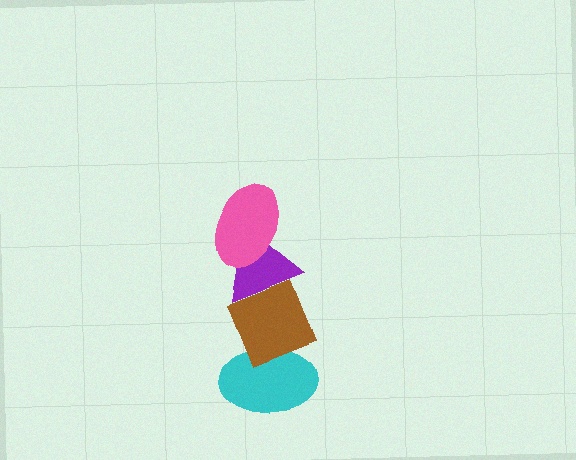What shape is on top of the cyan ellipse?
The brown diamond is on top of the cyan ellipse.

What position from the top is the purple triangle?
The purple triangle is 2nd from the top.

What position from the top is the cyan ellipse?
The cyan ellipse is 4th from the top.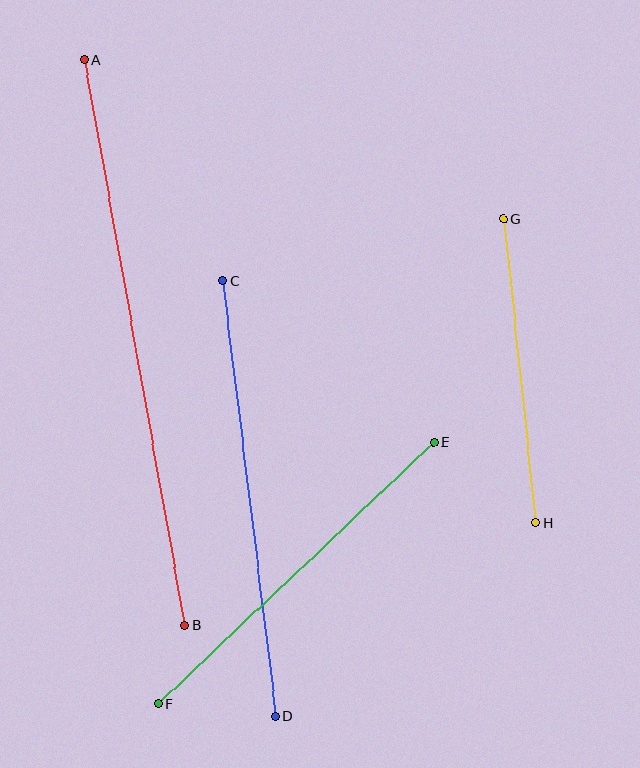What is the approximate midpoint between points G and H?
The midpoint is at approximately (519, 371) pixels.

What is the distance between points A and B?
The distance is approximately 575 pixels.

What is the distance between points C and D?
The distance is approximately 438 pixels.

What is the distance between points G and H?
The distance is approximately 305 pixels.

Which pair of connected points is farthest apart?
Points A and B are farthest apart.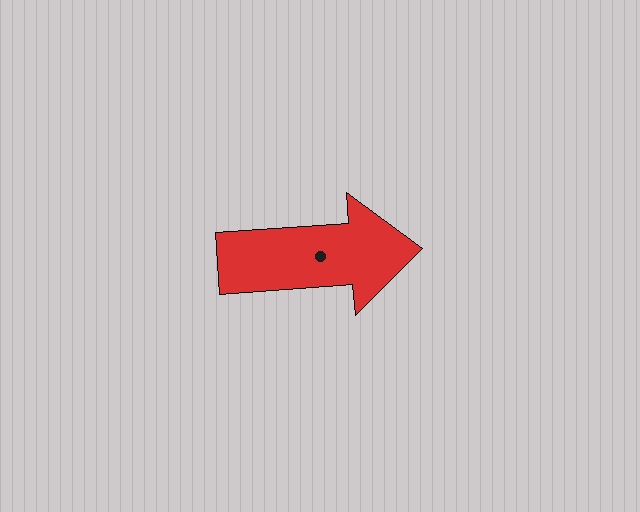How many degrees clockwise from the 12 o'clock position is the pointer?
Approximately 86 degrees.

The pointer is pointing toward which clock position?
Roughly 3 o'clock.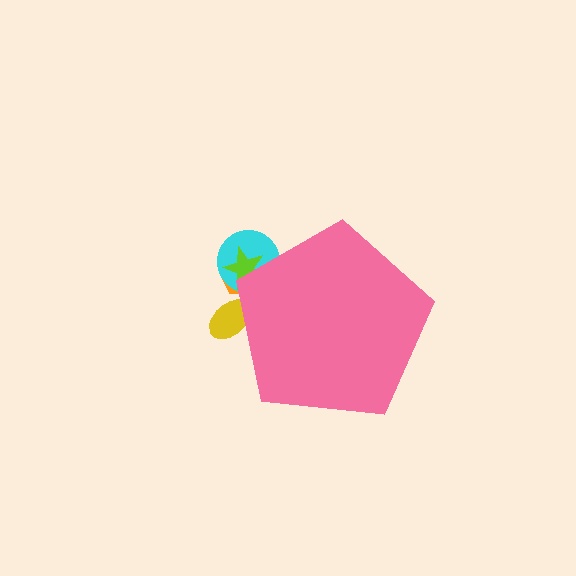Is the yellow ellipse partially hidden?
Yes, the yellow ellipse is partially hidden behind the pink pentagon.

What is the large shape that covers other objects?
A pink pentagon.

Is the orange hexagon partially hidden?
Yes, the orange hexagon is partially hidden behind the pink pentagon.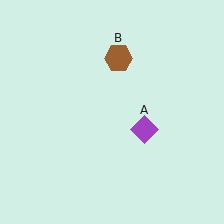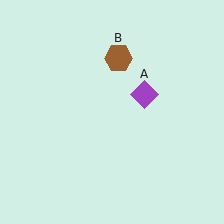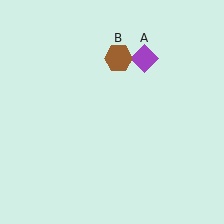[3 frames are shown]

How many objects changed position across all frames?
1 object changed position: purple diamond (object A).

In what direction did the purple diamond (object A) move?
The purple diamond (object A) moved up.